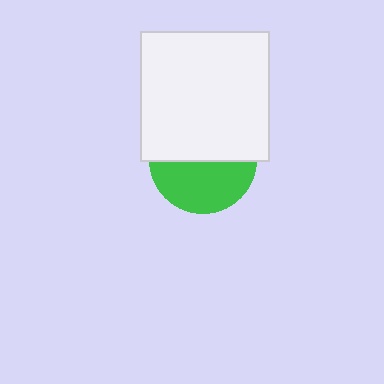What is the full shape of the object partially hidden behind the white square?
The partially hidden object is a green circle.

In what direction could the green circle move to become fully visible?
The green circle could move down. That would shift it out from behind the white square entirely.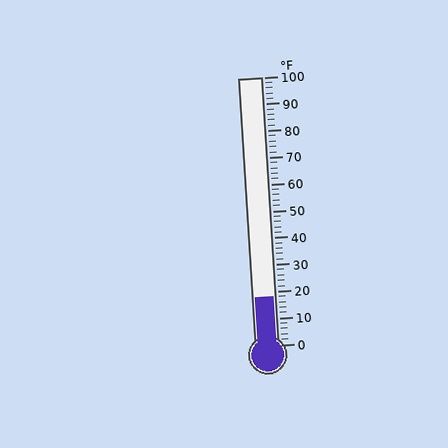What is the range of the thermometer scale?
The thermometer scale ranges from 0°F to 100°F.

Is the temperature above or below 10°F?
The temperature is above 10°F.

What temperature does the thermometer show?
The thermometer shows approximately 18°F.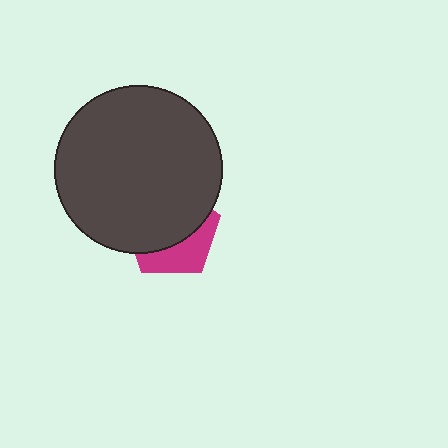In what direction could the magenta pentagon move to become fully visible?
The magenta pentagon could move down. That would shift it out from behind the dark gray circle entirely.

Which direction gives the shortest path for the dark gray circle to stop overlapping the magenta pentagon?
Moving up gives the shortest separation.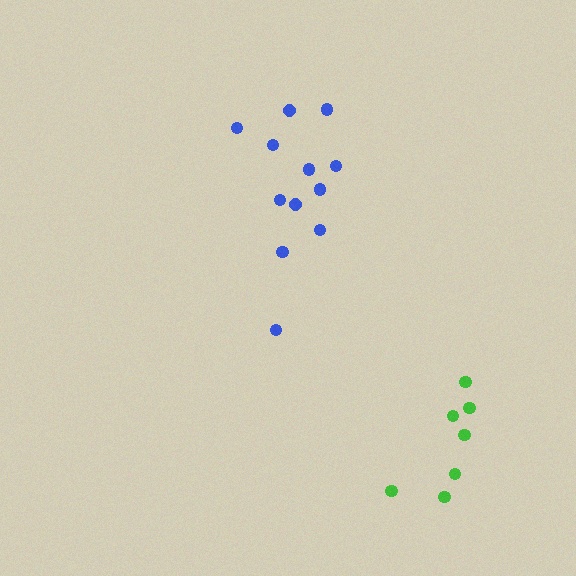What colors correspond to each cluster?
The clusters are colored: blue, green.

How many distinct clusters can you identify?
There are 2 distinct clusters.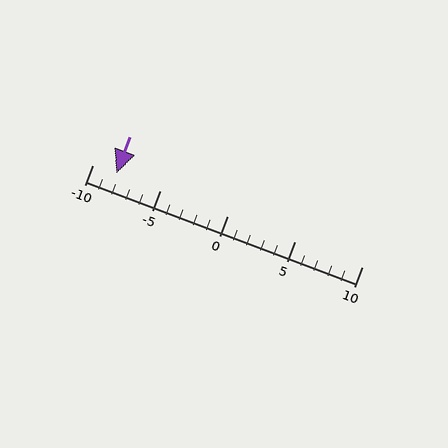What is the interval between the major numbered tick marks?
The major tick marks are spaced 5 units apart.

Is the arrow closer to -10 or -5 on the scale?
The arrow is closer to -10.